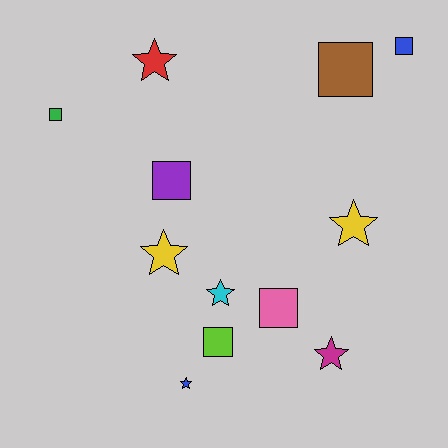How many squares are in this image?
There are 6 squares.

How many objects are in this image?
There are 12 objects.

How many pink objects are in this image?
There is 1 pink object.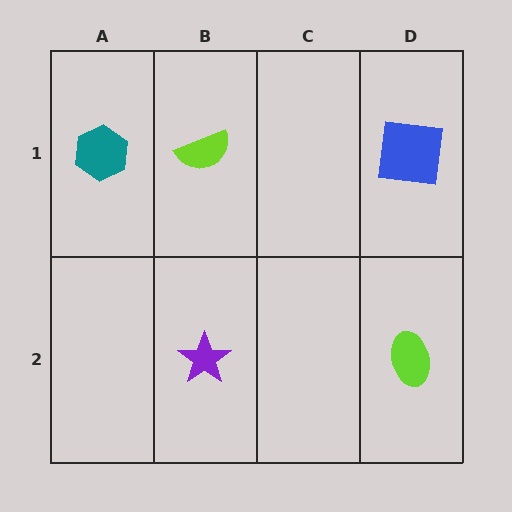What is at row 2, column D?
A lime ellipse.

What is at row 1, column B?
A lime semicircle.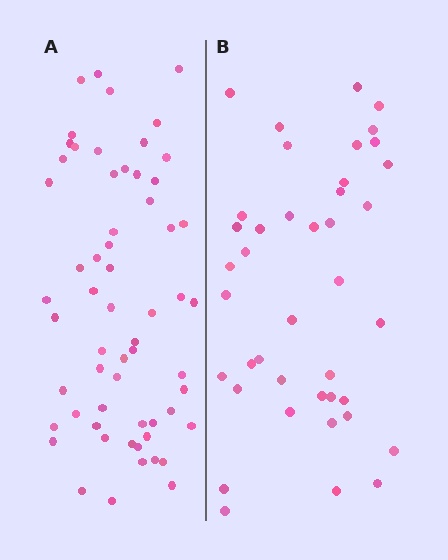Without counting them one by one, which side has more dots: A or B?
Region A (the left region) has more dots.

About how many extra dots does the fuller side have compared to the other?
Region A has approximately 20 more dots than region B.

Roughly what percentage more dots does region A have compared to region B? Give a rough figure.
About 45% more.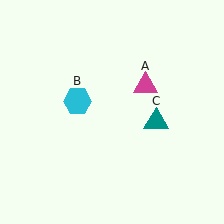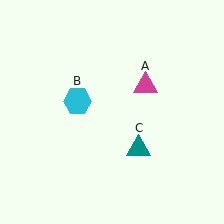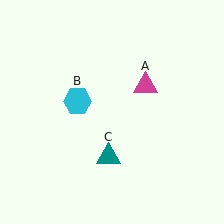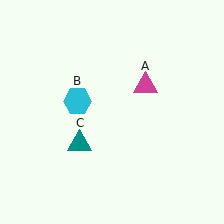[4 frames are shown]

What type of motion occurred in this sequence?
The teal triangle (object C) rotated clockwise around the center of the scene.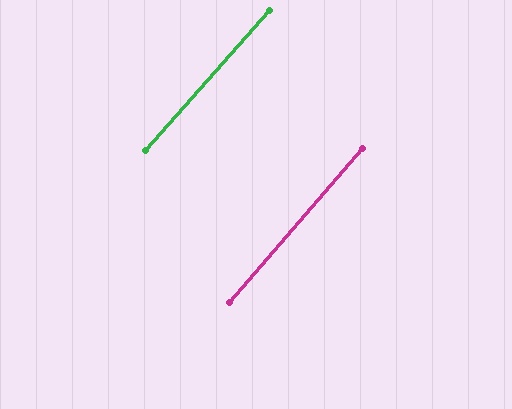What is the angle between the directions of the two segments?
Approximately 1 degree.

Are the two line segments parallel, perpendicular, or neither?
Parallel — their directions differ by only 1.0°.